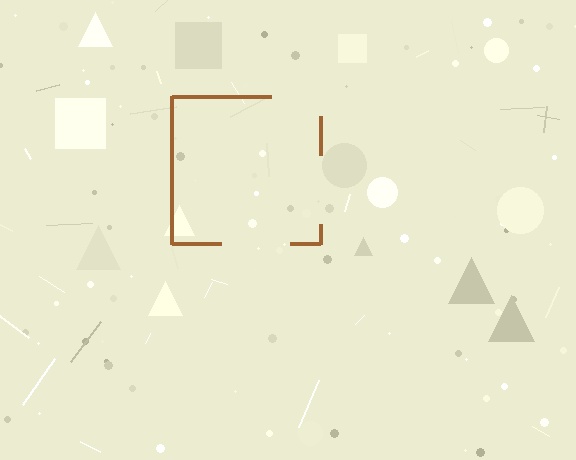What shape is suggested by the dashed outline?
The dashed outline suggests a square.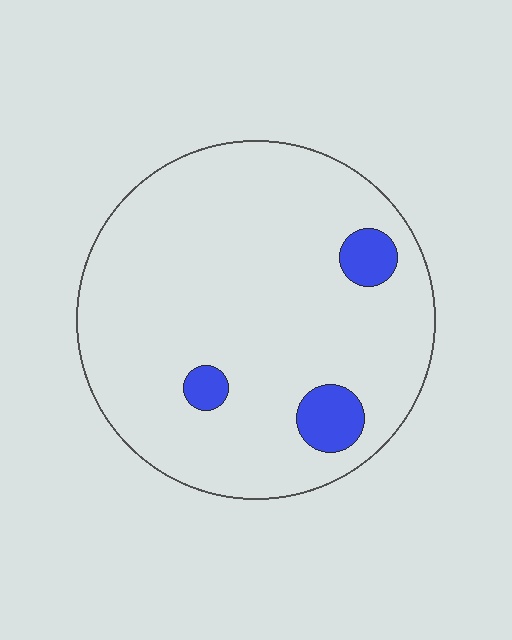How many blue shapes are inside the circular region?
3.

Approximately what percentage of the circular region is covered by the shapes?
Approximately 10%.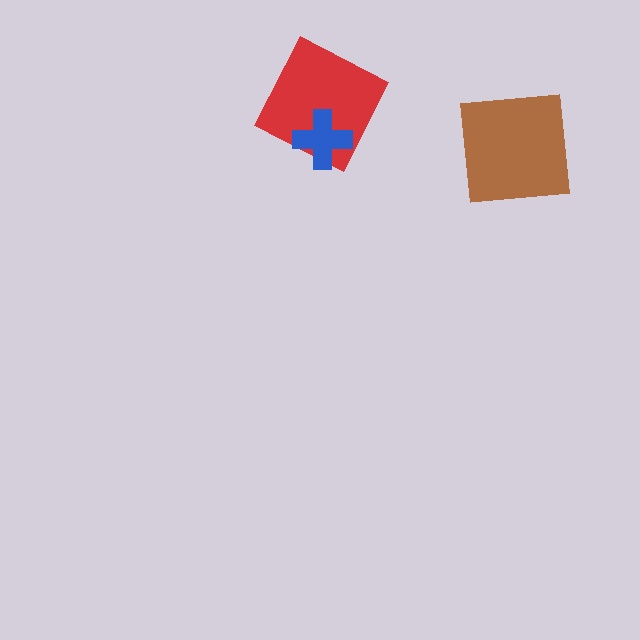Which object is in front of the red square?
The blue cross is in front of the red square.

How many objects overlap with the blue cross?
1 object overlaps with the blue cross.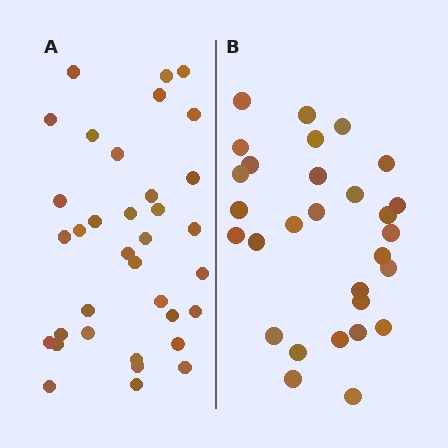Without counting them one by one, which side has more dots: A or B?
Region A (the left region) has more dots.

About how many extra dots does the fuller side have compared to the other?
Region A has about 6 more dots than region B.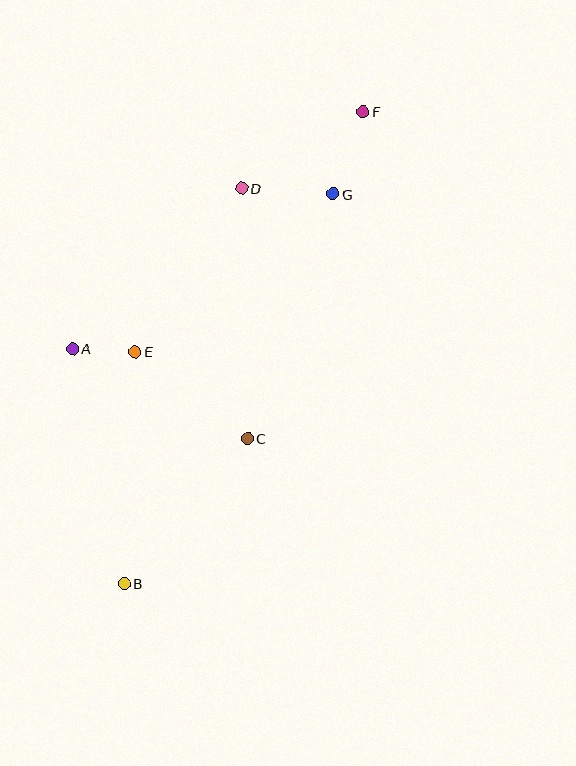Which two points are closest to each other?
Points A and E are closest to each other.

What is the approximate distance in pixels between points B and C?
The distance between B and C is approximately 191 pixels.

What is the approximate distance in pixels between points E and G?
The distance between E and G is approximately 253 pixels.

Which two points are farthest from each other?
Points B and F are farthest from each other.